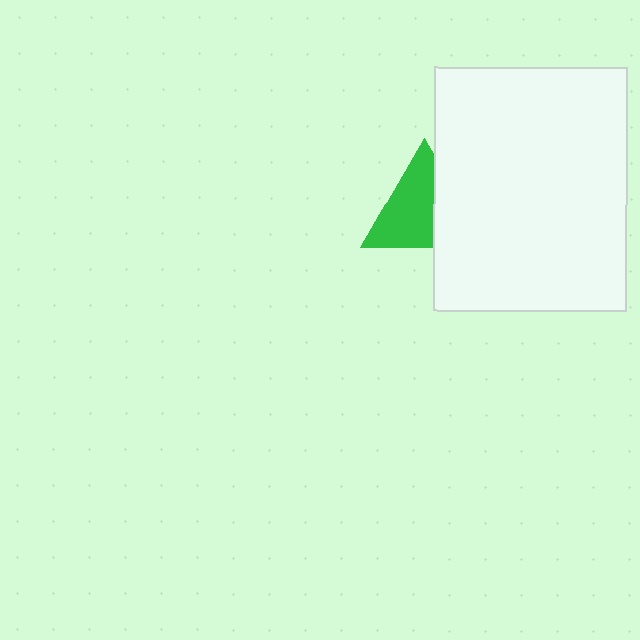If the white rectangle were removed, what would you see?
You would see the complete green triangle.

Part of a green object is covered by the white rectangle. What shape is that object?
It is a triangle.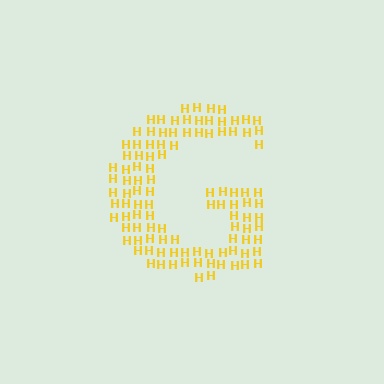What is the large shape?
The large shape is the letter G.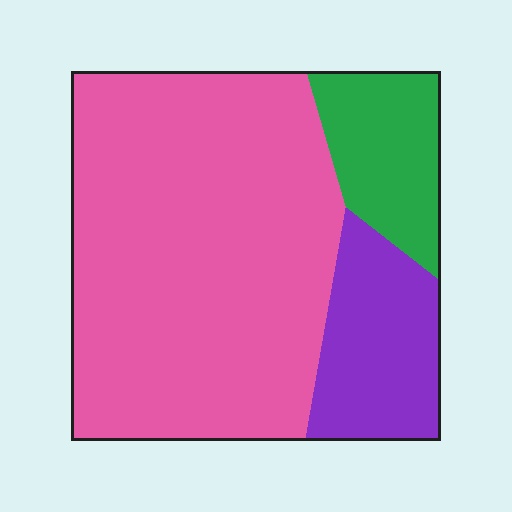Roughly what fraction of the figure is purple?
Purple takes up less than a quarter of the figure.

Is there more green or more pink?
Pink.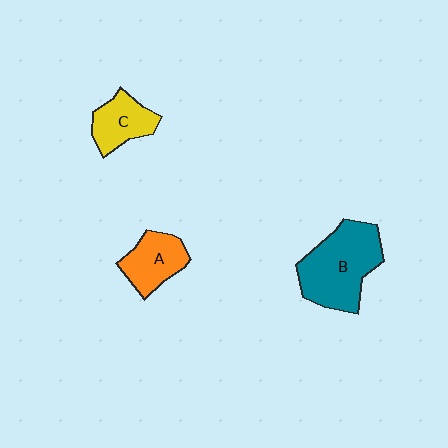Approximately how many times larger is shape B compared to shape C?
Approximately 2.0 times.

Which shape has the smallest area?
Shape C (yellow).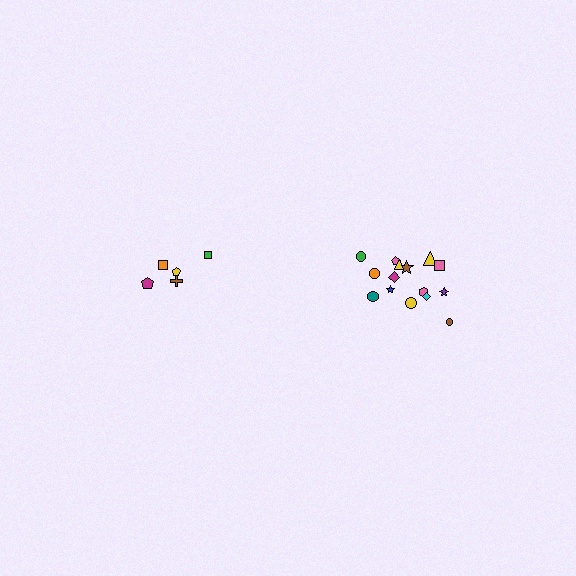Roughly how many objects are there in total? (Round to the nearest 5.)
Roughly 20 objects in total.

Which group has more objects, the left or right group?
The right group.